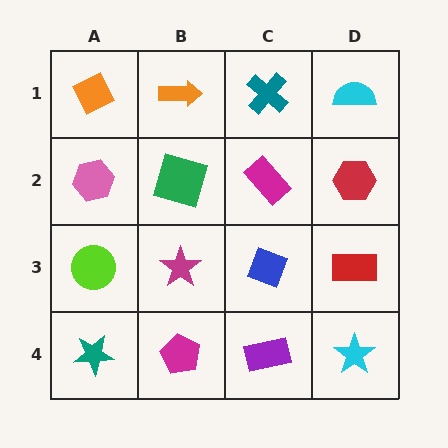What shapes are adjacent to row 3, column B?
A green square (row 2, column B), a magenta pentagon (row 4, column B), a lime circle (row 3, column A), a blue diamond (row 3, column C).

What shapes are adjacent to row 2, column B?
An orange arrow (row 1, column B), a magenta star (row 3, column B), a pink hexagon (row 2, column A), a magenta rectangle (row 2, column C).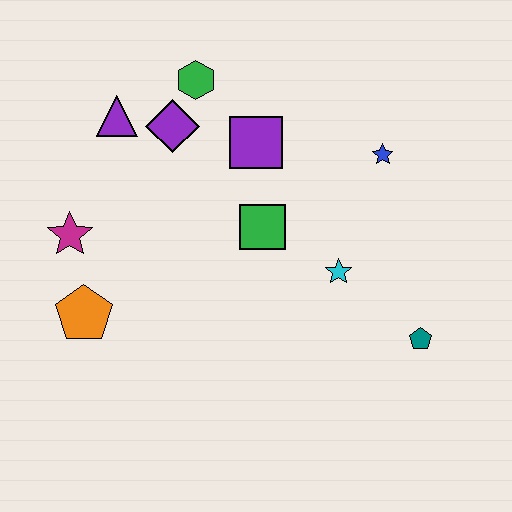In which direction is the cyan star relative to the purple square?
The cyan star is below the purple square.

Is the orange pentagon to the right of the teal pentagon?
No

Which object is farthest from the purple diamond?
The teal pentagon is farthest from the purple diamond.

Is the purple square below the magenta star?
No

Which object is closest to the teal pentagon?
The cyan star is closest to the teal pentagon.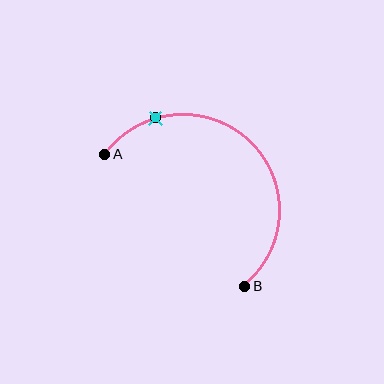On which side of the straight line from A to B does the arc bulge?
The arc bulges above and to the right of the straight line connecting A and B.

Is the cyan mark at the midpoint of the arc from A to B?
No. The cyan mark lies on the arc but is closer to endpoint A. The arc midpoint would be at the point on the curve equidistant along the arc from both A and B.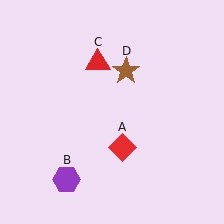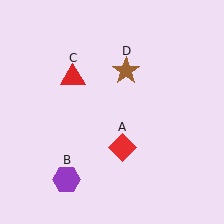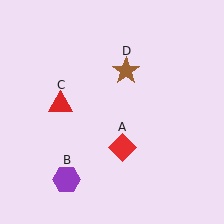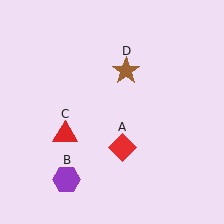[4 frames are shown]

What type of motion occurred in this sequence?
The red triangle (object C) rotated counterclockwise around the center of the scene.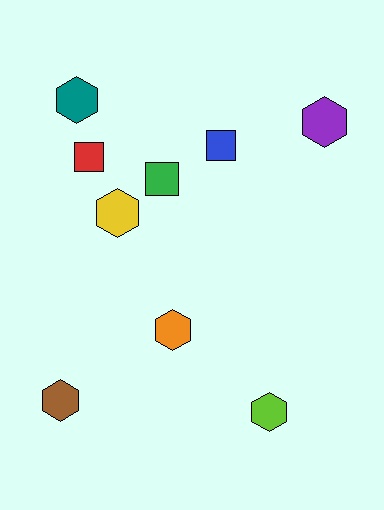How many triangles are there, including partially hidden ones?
There are no triangles.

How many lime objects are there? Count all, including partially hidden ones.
There is 1 lime object.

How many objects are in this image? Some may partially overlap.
There are 9 objects.